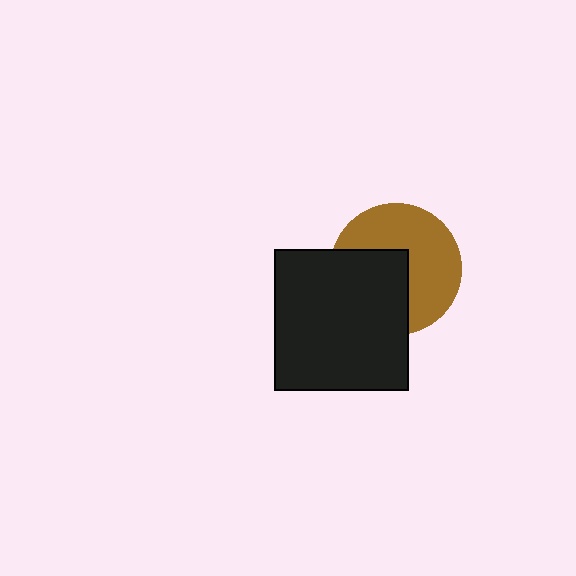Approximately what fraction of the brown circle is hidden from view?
Roughly 43% of the brown circle is hidden behind the black rectangle.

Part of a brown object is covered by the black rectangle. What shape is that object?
It is a circle.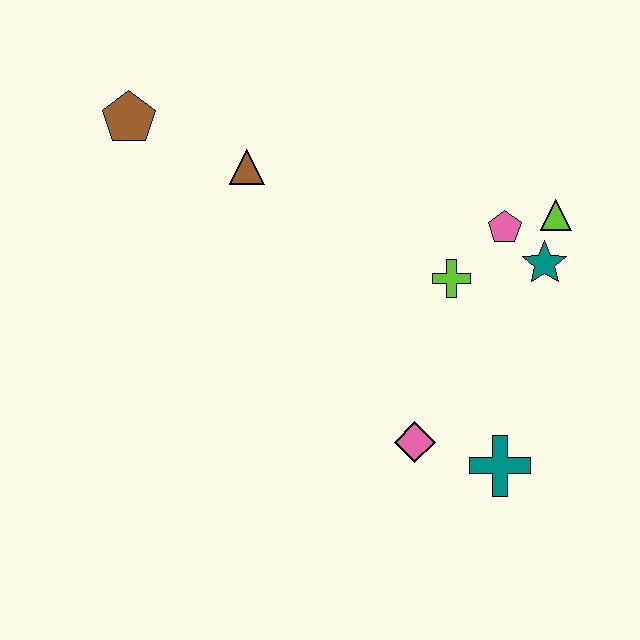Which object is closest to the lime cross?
The pink pentagon is closest to the lime cross.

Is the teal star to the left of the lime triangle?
Yes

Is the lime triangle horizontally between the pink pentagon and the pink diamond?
No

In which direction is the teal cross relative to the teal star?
The teal cross is below the teal star.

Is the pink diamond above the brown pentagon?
No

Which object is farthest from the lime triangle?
The brown pentagon is farthest from the lime triangle.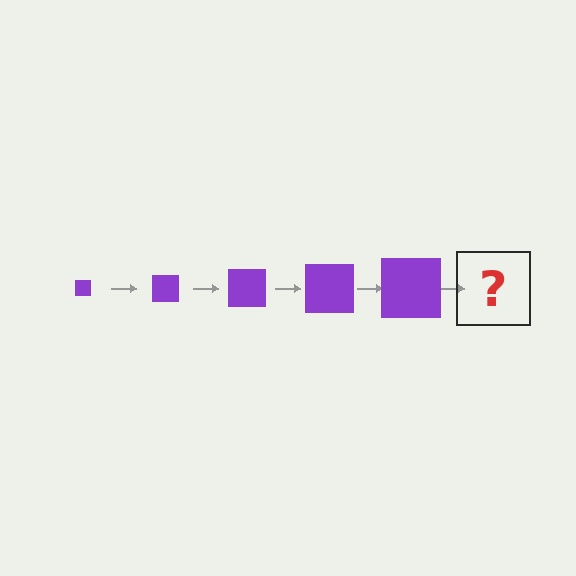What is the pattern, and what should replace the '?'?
The pattern is that the square gets progressively larger each step. The '?' should be a purple square, larger than the previous one.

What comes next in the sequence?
The next element should be a purple square, larger than the previous one.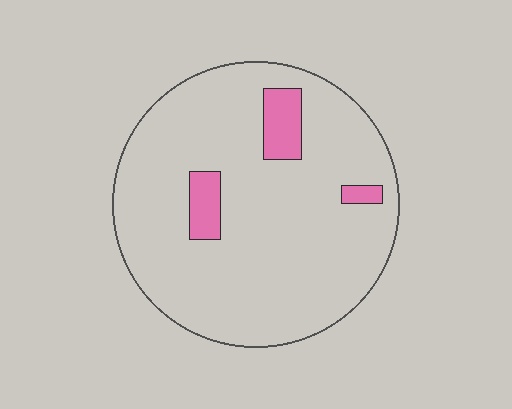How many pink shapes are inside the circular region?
3.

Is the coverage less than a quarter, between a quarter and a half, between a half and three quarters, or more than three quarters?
Less than a quarter.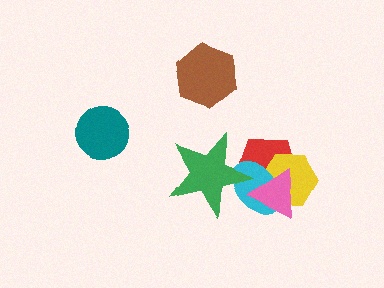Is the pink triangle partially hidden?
No, no other shape covers it.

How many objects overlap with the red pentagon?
4 objects overlap with the red pentagon.